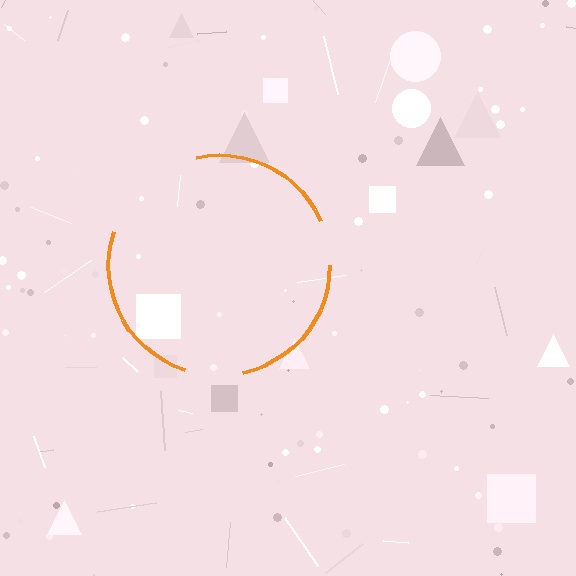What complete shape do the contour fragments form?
The contour fragments form a circle.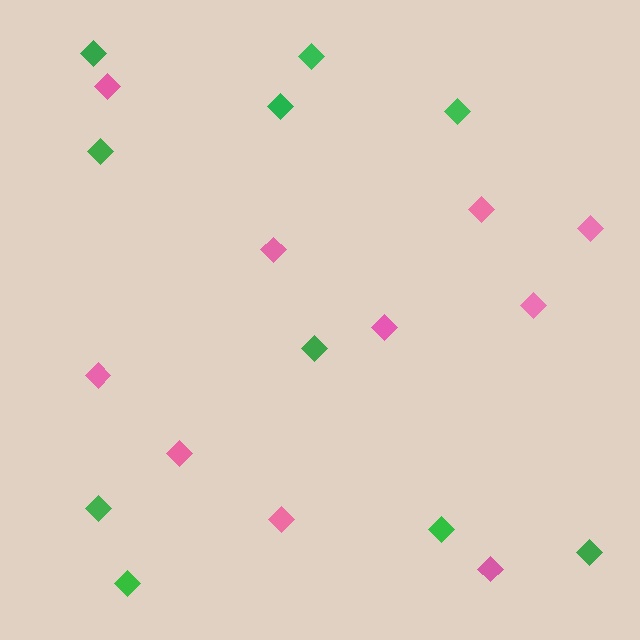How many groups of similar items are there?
There are 2 groups: one group of pink diamonds (10) and one group of green diamonds (10).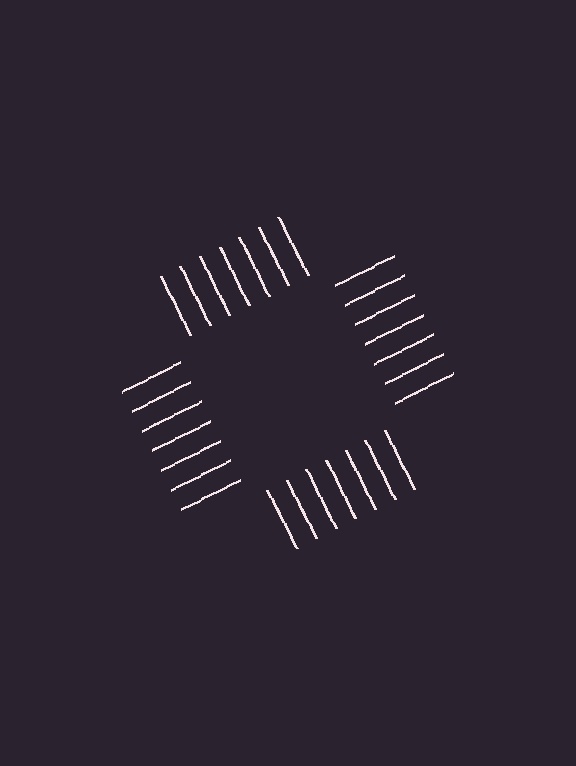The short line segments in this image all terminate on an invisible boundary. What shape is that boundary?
An illusory square — the line segments terminate on its edges but no continuous stroke is drawn.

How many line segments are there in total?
28 — 7 along each of the 4 edges.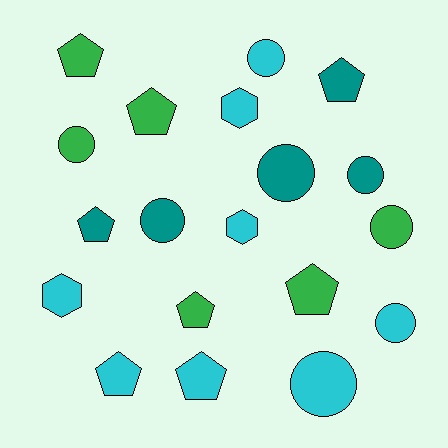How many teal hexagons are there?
There are no teal hexagons.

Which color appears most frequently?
Cyan, with 8 objects.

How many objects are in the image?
There are 19 objects.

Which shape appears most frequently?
Pentagon, with 8 objects.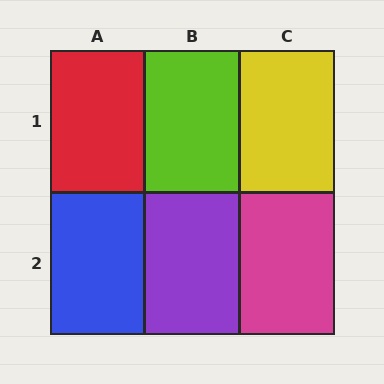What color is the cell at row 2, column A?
Blue.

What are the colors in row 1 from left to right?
Red, lime, yellow.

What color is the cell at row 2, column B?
Purple.